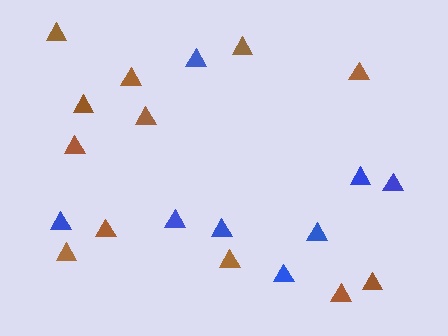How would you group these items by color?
There are 2 groups: one group of blue triangles (8) and one group of brown triangles (12).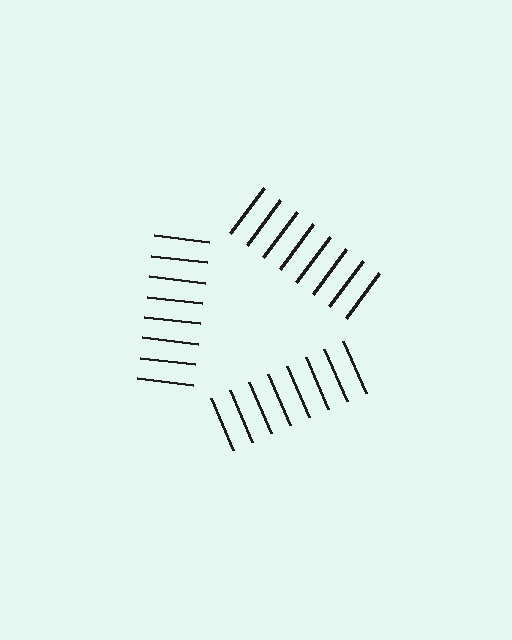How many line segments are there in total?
24 — 8 along each of the 3 edges.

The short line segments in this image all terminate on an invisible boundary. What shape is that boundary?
An illusory triangle — the line segments terminate on its edges but no continuous stroke is drawn.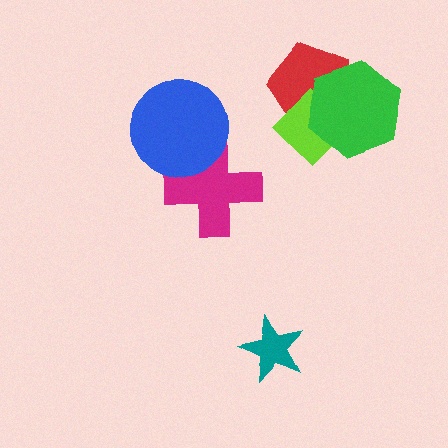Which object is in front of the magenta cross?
The blue circle is in front of the magenta cross.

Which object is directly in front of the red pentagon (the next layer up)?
The lime diamond is directly in front of the red pentagon.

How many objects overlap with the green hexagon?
2 objects overlap with the green hexagon.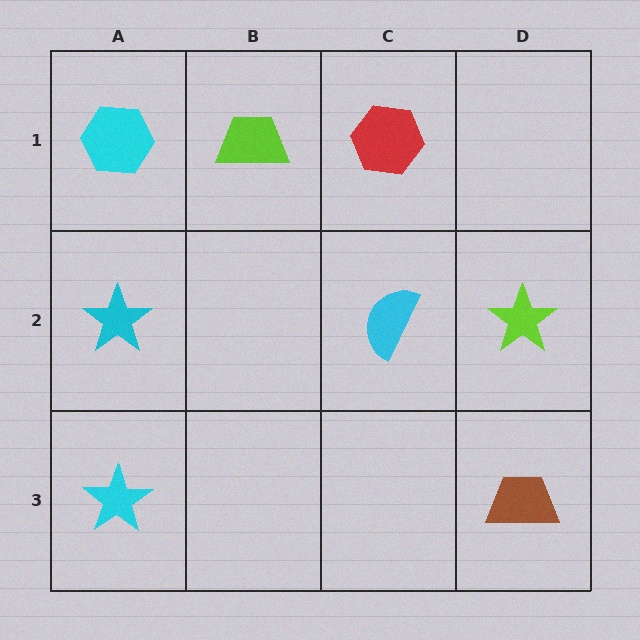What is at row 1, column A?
A cyan hexagon.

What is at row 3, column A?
A cyan star.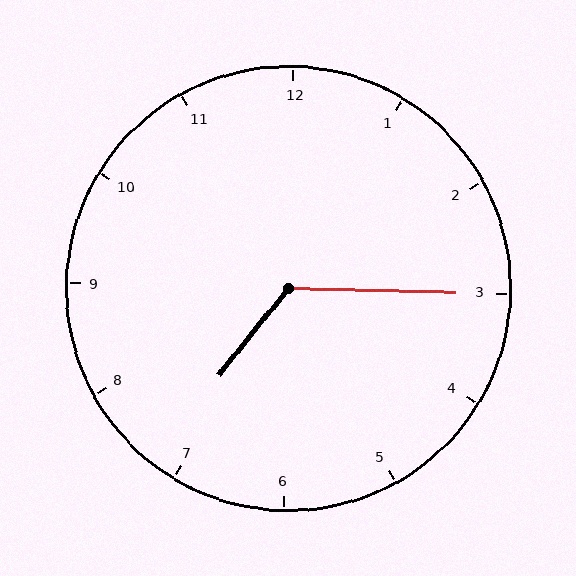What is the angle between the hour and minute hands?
Approximately 128 degrees.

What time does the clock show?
7:15.